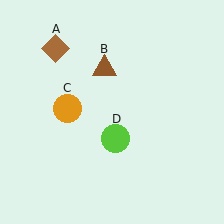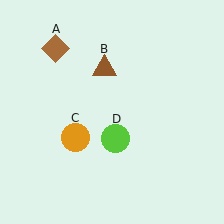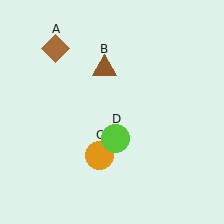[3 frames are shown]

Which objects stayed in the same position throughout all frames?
Brown diamond (object A) and brown triangle (object B) and lime circle (object D) remained stationary.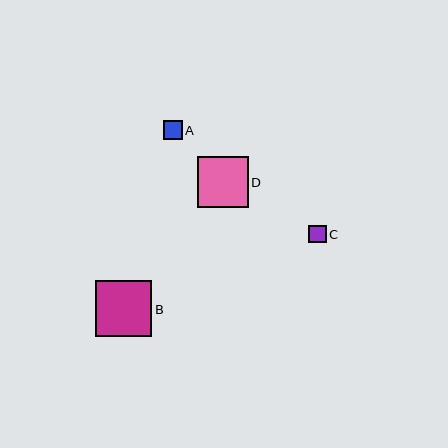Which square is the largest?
Square B is the largest with a size of approximately 56 pixels.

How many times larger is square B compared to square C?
Square B is approximately 3.2 times the size of square C.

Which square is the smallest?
Square C is the smallest with a size of approximately 17 pixels.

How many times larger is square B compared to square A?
Square B is approximately 3.0 times the size of square A.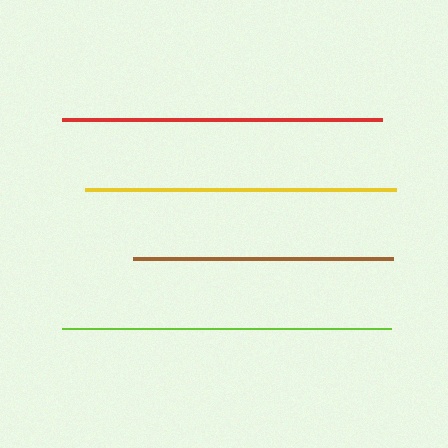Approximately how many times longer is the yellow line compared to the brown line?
The yellow line is approximately 1.2 times the length of the brown line.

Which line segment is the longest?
The lime line is the longest at approximately 329 pixels.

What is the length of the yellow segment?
The yellow segment is approximately 311 pixels long.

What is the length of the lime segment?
The lime segment is approximately 329 pixels long.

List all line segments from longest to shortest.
From longest to shortest: lime, red, yellow, brown.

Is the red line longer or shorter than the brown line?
The red line is longer than the brown line.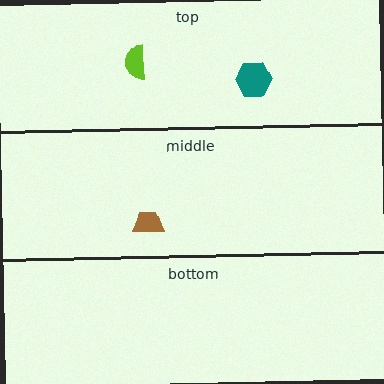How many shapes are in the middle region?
1.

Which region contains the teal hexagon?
The top region.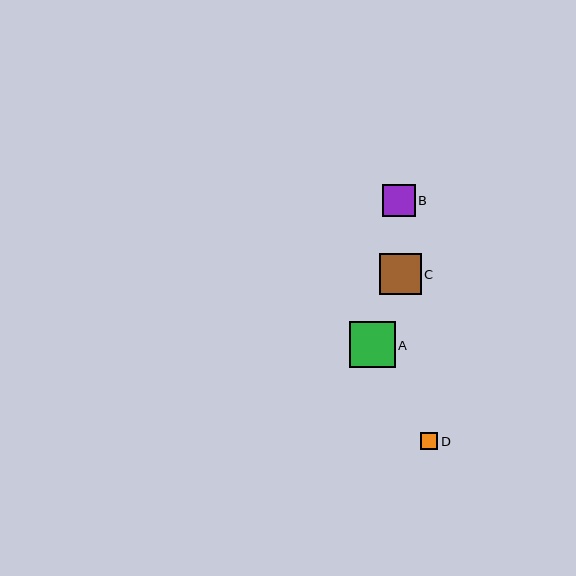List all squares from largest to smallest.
From largest to smallest: A, C, B, D.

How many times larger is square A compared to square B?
Square A is approximately 1.4 times the size of square B.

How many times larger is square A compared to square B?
Square A is approximately 1.4 times the size of square B.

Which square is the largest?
Square A is the largest with a size of approximately 46 pixels.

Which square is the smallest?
Square D is the smallest with a size of approximately 17 pixels.